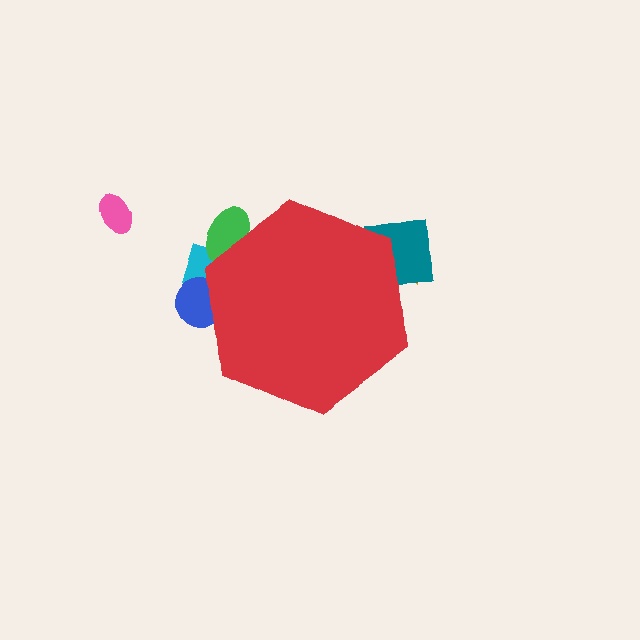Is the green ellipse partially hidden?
Yes, the green ellipse is partially hidden behind the red hexagon.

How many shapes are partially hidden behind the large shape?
5 shapes are partially hidden.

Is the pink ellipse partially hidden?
No, the pink ellipse is fully visible.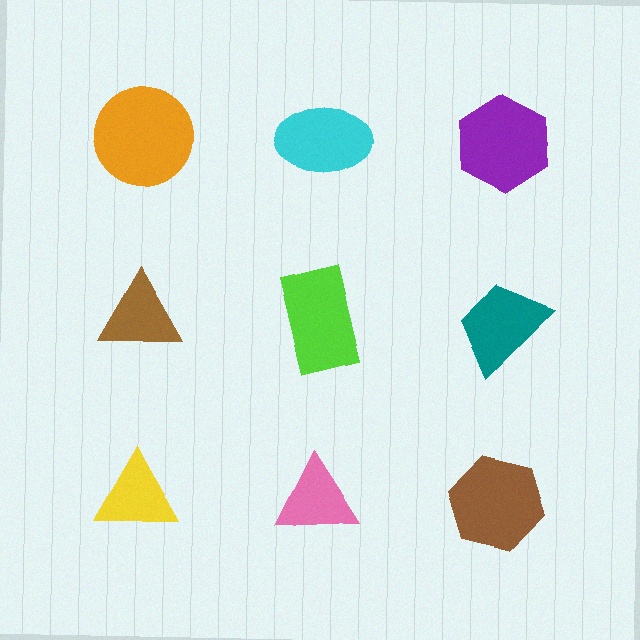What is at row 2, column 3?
A teal trapezoid.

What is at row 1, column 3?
A purple hexagon.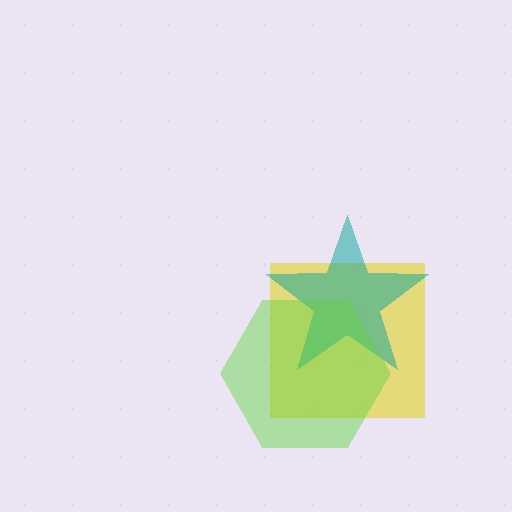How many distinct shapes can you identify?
There are 3 distinct shapes: a yellow square, a teal star, a lime hexagon.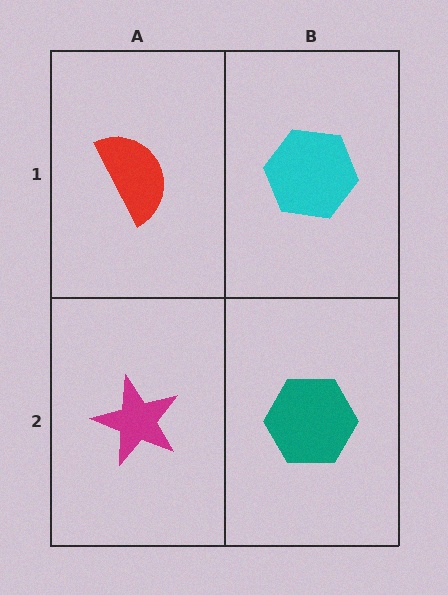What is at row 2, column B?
A teal hexagon.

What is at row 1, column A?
A red semicircle.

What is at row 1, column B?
A cyan hexagon.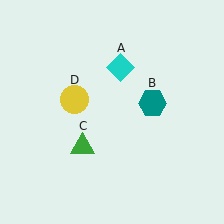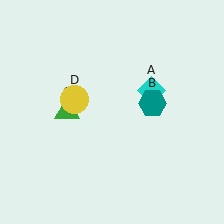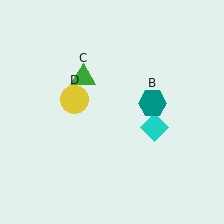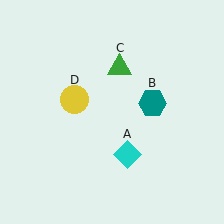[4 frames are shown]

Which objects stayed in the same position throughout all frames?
Teal hexagon (object B) and yellow circle (object D) remained stationary.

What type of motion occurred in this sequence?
The cyan diamond (object A), green triangle (object C) rotated clockwise around the center of the scene.